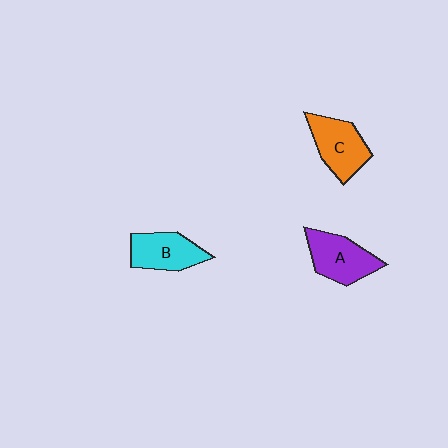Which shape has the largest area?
Shape C (orange).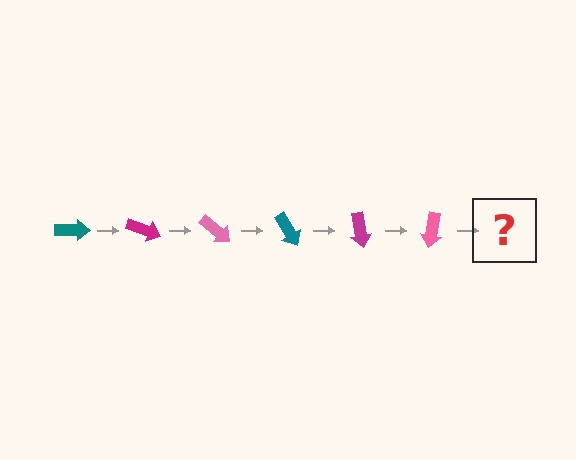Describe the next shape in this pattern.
It should be a teal arrow, rotated 120 degrees from the start.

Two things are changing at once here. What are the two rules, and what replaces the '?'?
The two rules are that it rotates 20 degrees each step and the color cycles through teal, magenta, and pink. The '?' should be a teal arrow, rotated 120 degrees from the start.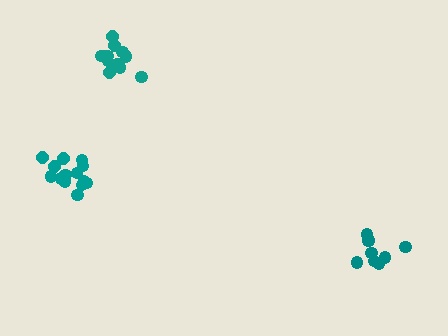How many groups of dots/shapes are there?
There are 3 groups.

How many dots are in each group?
Group 1: 14 dots, Group 2: 9 dots, Group 3: 12 dots (35 total).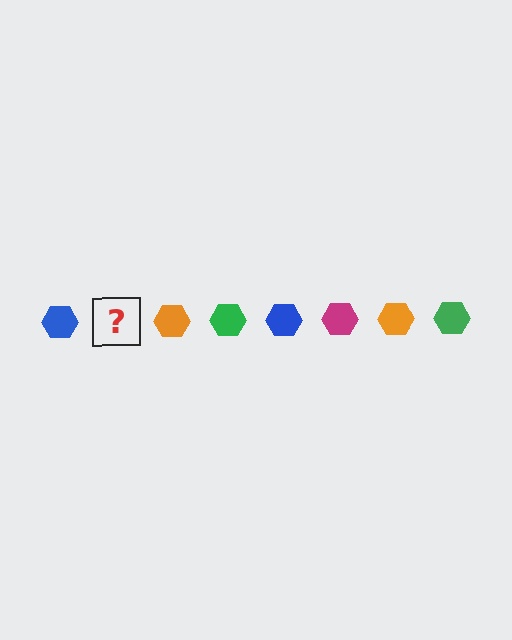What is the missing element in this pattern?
The missing element is a magenta hexagon.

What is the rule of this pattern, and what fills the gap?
The rule is that the pattern cycles through blue, magenta, orange, green hexagons. The gap should be filled with a magenta hexagon.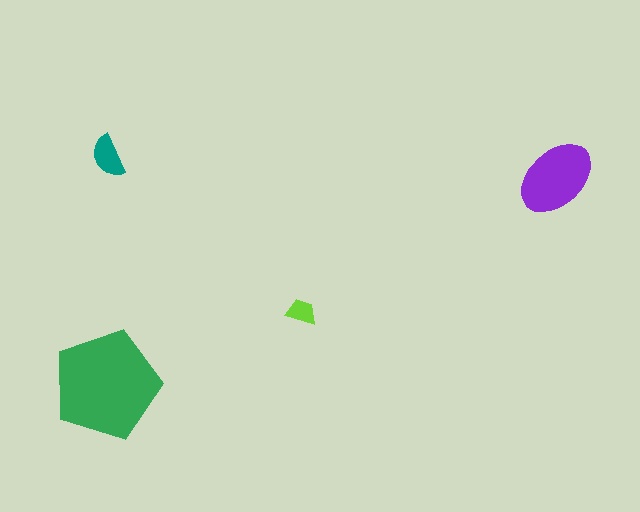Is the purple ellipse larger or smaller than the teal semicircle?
Larger.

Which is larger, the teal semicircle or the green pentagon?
The green pentagon.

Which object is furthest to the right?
The purple ellipse is rightmost.